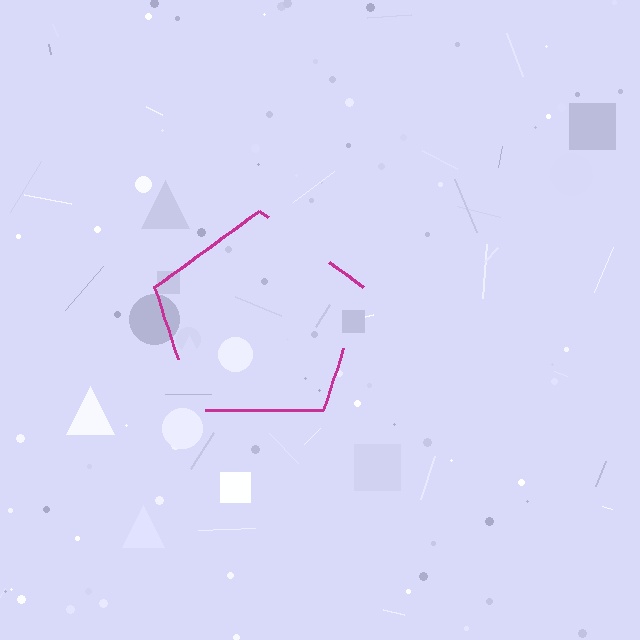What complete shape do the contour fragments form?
The contour fragments form a pentagon.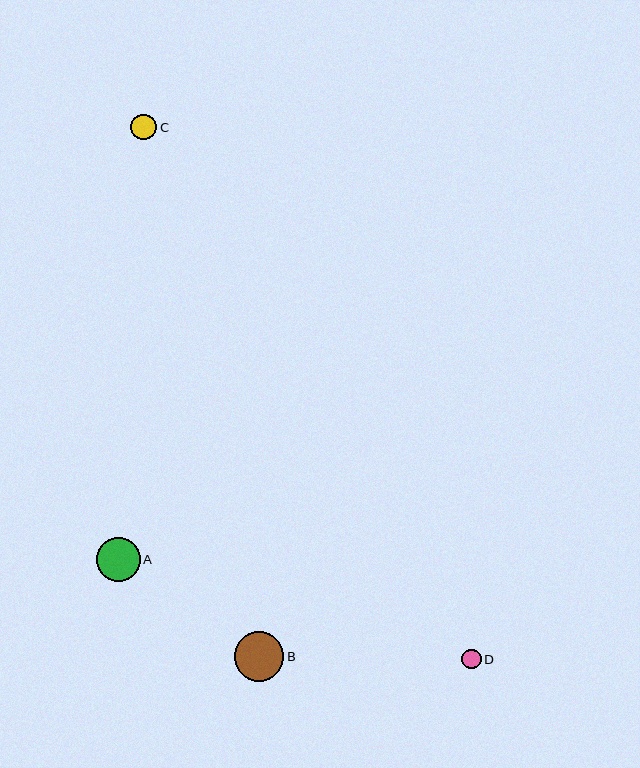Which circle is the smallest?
Circle D is the smallest with a size of approximately 19 pixels.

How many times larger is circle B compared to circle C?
Circle B is approximately 1.9 times the size of circle C.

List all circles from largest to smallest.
From largest to smallest: B, A, C, D.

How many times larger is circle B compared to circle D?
Circle B is approximately 2.6 times the size of circle D.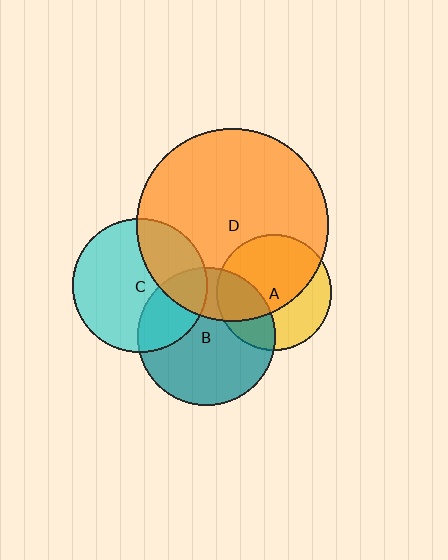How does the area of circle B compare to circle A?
Approximately 1.4 times.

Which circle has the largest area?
Circle D (orange).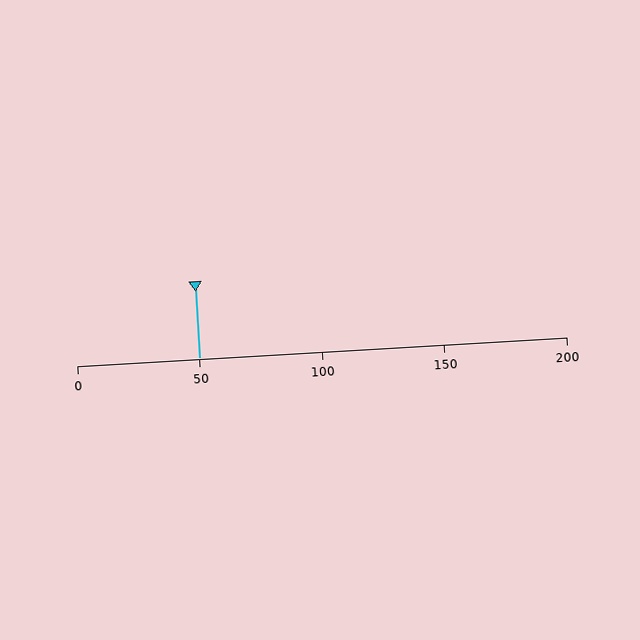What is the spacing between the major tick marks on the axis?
The major ticks are spaced 50 apart.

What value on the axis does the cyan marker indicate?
The marker indicates approximately 50.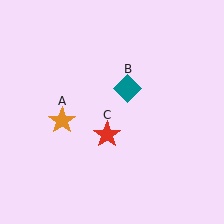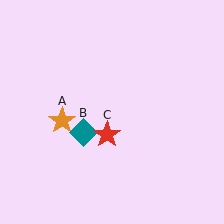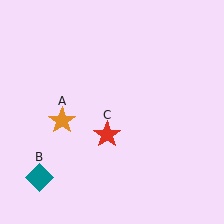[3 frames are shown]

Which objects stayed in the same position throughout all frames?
Orange star (object A) and red star (object C) remained stationary.